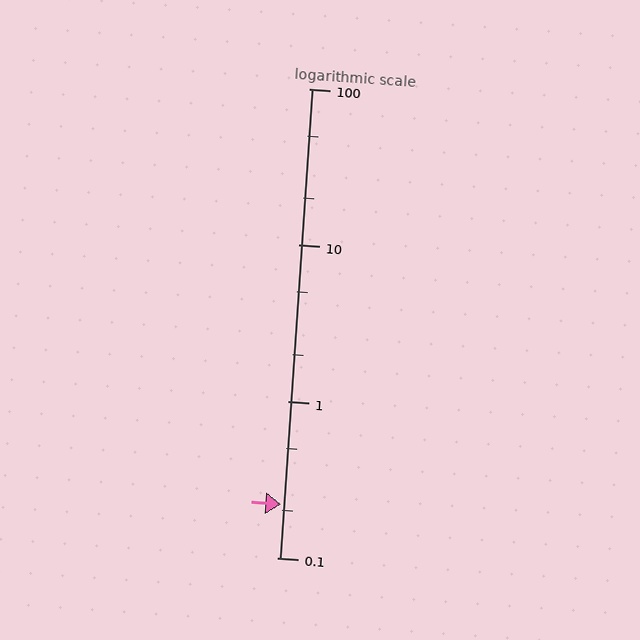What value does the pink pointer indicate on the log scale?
The pointer indicates approximately 0.22.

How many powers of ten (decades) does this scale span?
The scale spans 3 decades, from 0.1 to 100.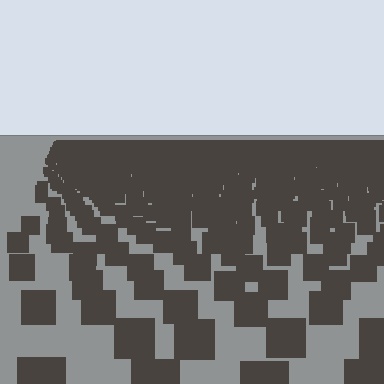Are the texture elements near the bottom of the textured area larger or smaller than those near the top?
Larger. Near the bottom, elements are closer to the viewer and appear at a bigger on-screen size.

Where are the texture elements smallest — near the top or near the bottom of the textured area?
Near the top.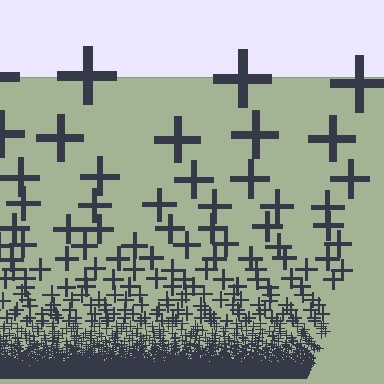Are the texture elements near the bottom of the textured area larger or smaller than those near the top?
Smaller. The gradient is inverted — elements near the bottom are smaller and denser.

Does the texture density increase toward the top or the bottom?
Density increases toward the bottom.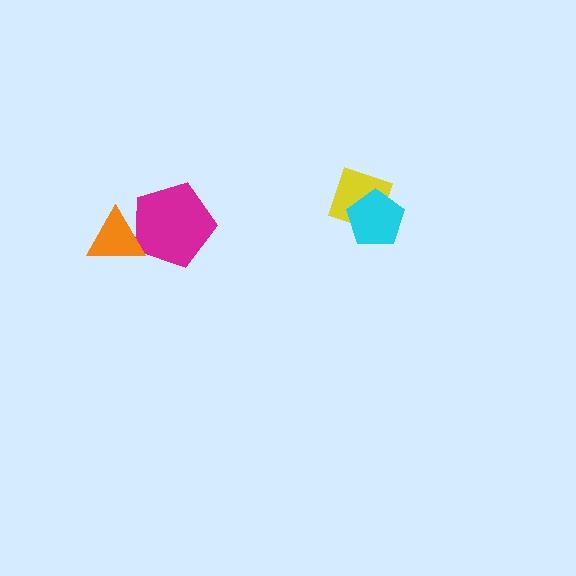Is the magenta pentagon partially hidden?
Yes, it is partially covered by another shape.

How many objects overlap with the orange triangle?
1 object overlaps with the orange triangle.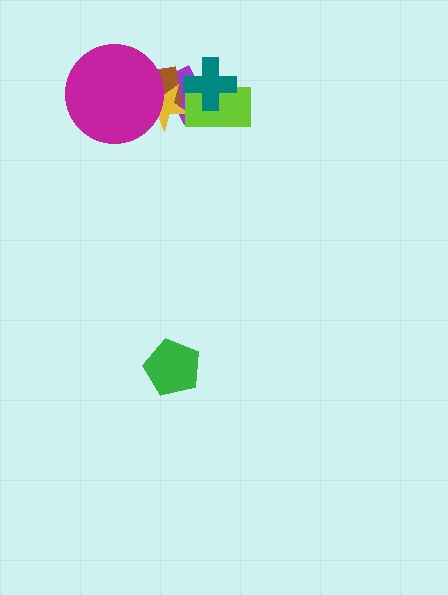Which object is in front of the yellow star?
The magenta circle is in front of the yellow star.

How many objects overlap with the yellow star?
3 objects overlap with the yellow star.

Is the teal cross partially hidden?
No, no other shape covers it.